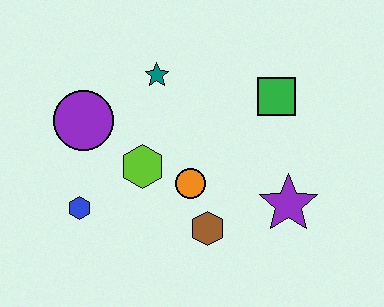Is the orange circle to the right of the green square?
No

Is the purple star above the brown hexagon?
Yes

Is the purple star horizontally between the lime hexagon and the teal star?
No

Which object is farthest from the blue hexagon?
The green square is farthest from the blue hexagon.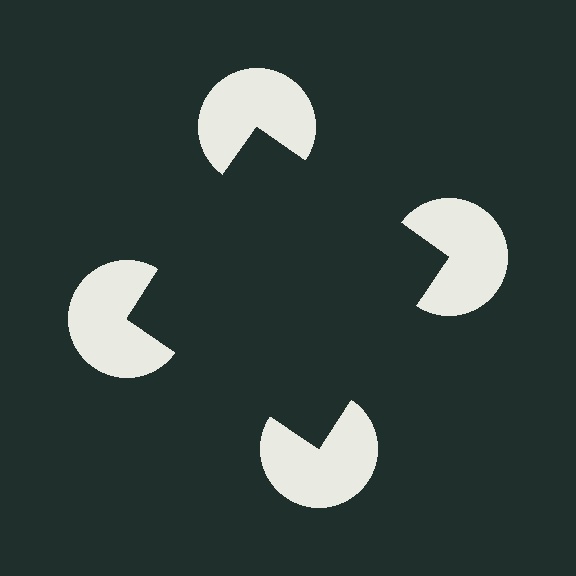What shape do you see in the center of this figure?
An illusory square — its edges are inferred from the aligned wedge cuts in the pac-man discs, not physically drawn.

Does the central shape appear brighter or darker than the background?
It typically appears slightly darker than the background, even though no actual brightness change is drawn.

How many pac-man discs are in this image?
There are 4 — one at each vertex of the illusory square.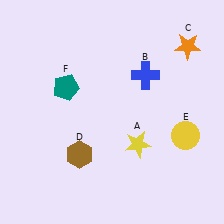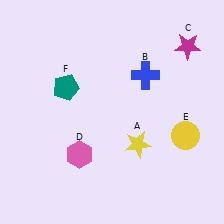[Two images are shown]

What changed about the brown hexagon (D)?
In Image 1, D is brown. In Image 2, it changed to pink.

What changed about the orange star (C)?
In Image 1, C is orange. In Image 2, it changed to magenta.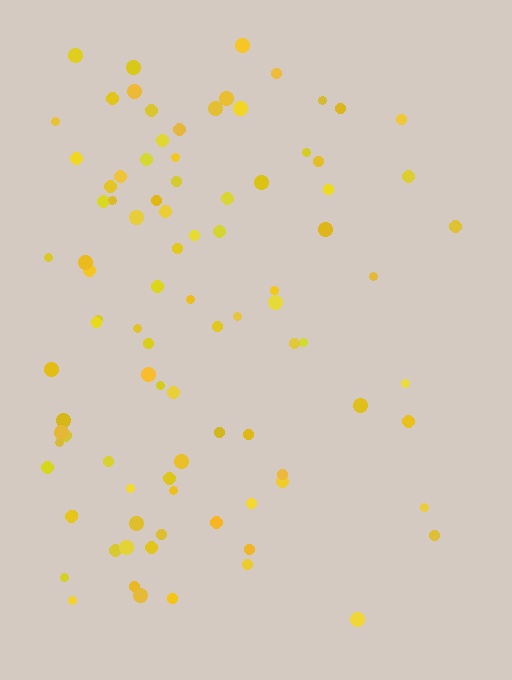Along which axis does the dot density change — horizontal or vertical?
Horizontal.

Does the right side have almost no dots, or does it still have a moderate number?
Still a moderate number, just noticeably fewer than the left.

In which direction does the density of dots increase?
From right to left, with the left side densest.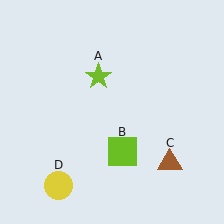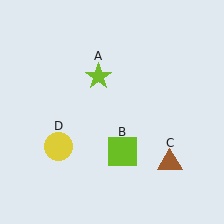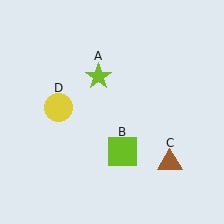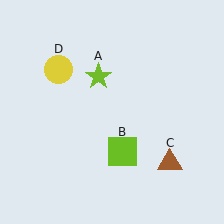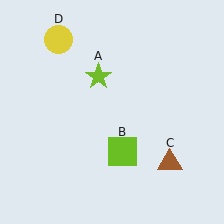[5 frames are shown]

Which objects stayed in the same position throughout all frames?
Lime star (object A) and lime square (object B) and brown triangle (object C) remained stationary.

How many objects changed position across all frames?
1 object changed position: yellow circle (object D).